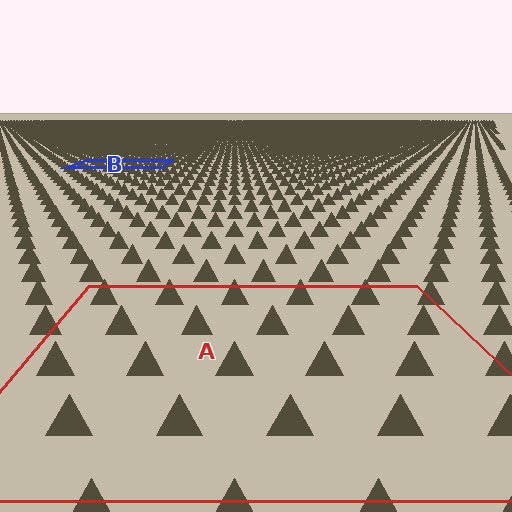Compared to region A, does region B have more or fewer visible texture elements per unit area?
Region B has more texture elements per unit area — they are packed more densely because it is farther away.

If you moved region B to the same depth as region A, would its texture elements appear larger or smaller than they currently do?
They would appear larger. At a closer depth, the same texture elements are projected at a bigger on-screen size.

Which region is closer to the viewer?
Region A is closer. The texture elements there are larger and more spread out.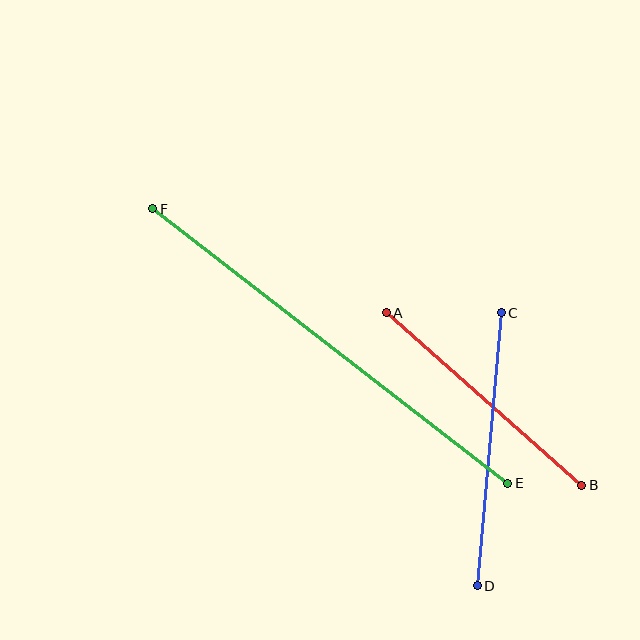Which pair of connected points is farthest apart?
Points E and F are farthest apart.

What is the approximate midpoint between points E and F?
The midpoint is at approximately (330, 346) pixels.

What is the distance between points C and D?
The distance is approximately 274 pixels.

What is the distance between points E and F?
The distance is approximately 449 pixels.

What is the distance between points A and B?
The distance is approximately 260 pixels.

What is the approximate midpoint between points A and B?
The midpoint is at approximately (484, 399) pixels.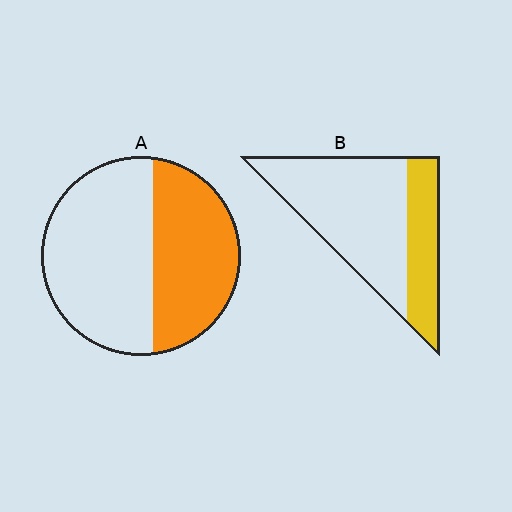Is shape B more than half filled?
No.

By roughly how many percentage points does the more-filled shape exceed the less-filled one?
By roughly 10 percentage points (A over B).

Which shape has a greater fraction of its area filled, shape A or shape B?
Shape A.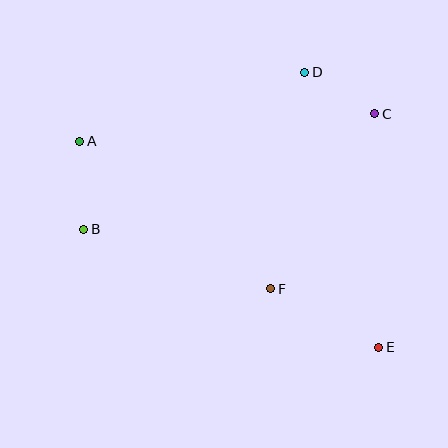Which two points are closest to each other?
Points C and D are closest to each other.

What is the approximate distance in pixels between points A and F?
The distance between A and F is approximately 241 pixels.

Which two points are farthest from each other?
Points A and E are farthest from each other.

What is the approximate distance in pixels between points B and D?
The distance between B and D is approximately 271 pixels.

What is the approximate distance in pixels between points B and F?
The distance between B and F is approximately 196 pixels.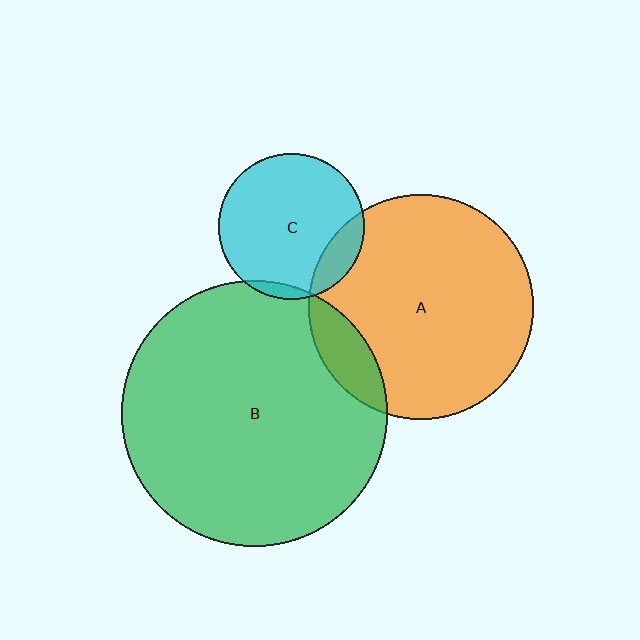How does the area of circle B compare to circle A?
Approximately 1.4 times.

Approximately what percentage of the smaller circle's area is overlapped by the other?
Approximately 5%.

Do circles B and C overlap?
Yes.